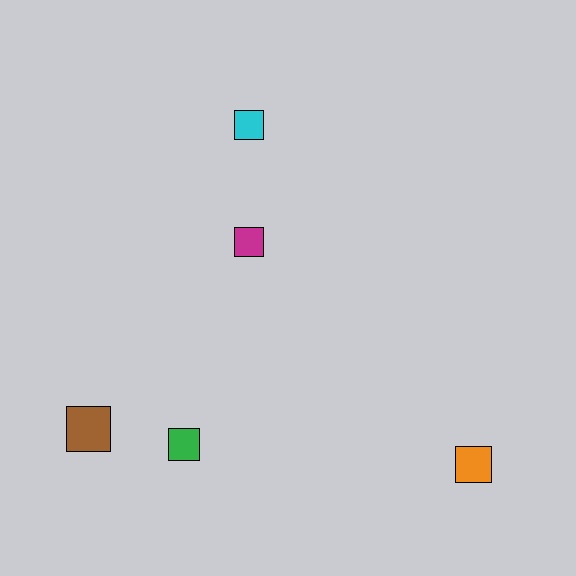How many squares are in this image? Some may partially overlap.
There are 5 squares.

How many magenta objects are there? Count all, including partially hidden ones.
There is 1 magenta object.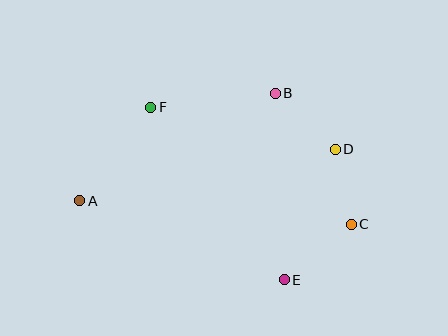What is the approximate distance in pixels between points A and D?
The distance between A and D is approximately 261 pixels.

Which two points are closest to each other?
Points C and D are closest to each other.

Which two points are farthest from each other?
Points A and C are farthest from each other.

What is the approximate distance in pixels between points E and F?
The distance between E and F is approximately 218 pixels.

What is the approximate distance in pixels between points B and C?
The distance between B and C is approximately 152 pixels.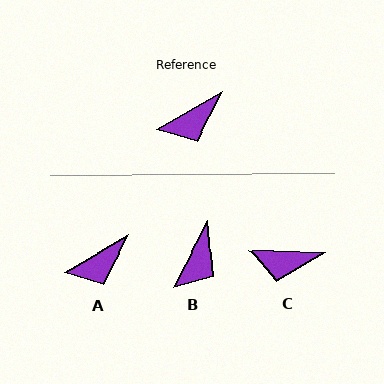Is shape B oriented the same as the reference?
No, it is off by about 32 degrees.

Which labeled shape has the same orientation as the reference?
A.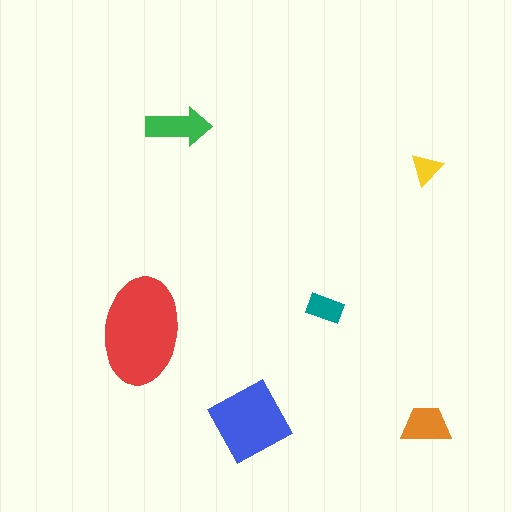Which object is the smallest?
The yellow triangle.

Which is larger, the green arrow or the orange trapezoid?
The green arrow.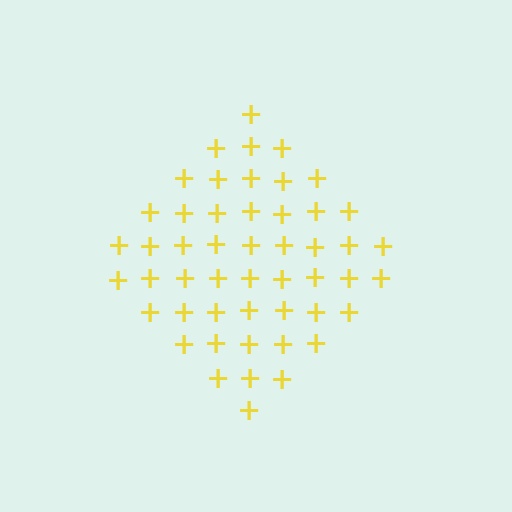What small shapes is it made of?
It is made of small plus signs.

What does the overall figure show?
The overall figure shows a diamond.